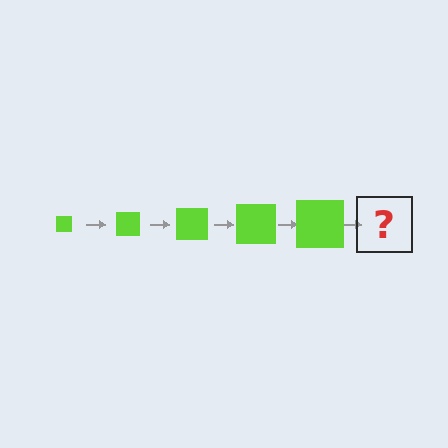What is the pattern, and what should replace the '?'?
The pattern is that the square gets progressively larger each step. The '?' should be a lime square, larger than the previous one.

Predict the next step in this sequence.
The next step is a lime square, larger than the previous one.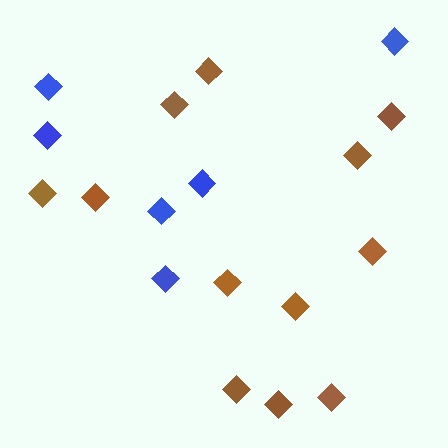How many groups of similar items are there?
There are 2 groups: one group of brown diamonds (12) and one group of blue diamonds (6).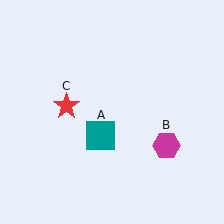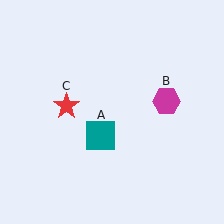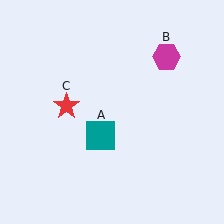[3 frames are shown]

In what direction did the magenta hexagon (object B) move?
The magenta hexagon (object B) moved up.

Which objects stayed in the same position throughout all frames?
Teal square (object A) and red star (object C) remained stationary.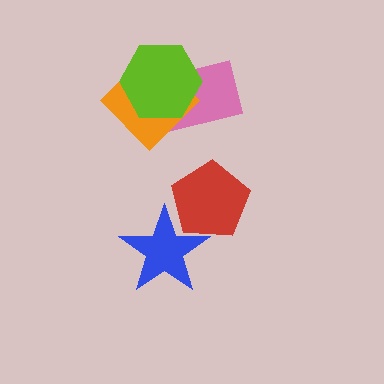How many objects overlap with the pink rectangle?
2 objects overlap with the pink rectangle.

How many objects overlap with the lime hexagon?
2 objects overlap with the lime hexagon.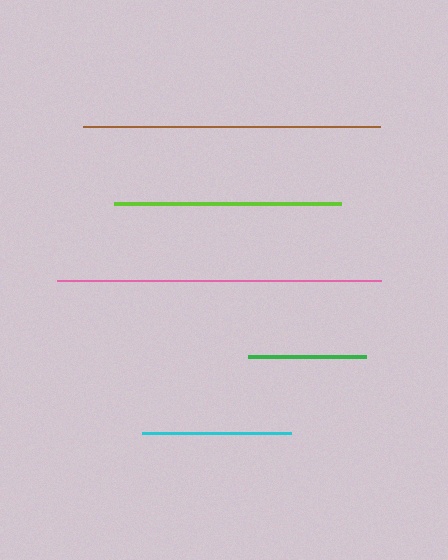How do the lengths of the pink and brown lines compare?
The pink and brown lines are approximately the same length.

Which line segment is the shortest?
The green line is the shortest at approximately 118 pixels.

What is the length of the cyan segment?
The cyan segment is approximately 149 pixels long.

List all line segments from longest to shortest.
From longest to shortest: pink, brown, lime, cyan, green.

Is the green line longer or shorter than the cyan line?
The cyan line is longer than the green line.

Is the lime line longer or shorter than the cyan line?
The lime line is longer than the cyan line.